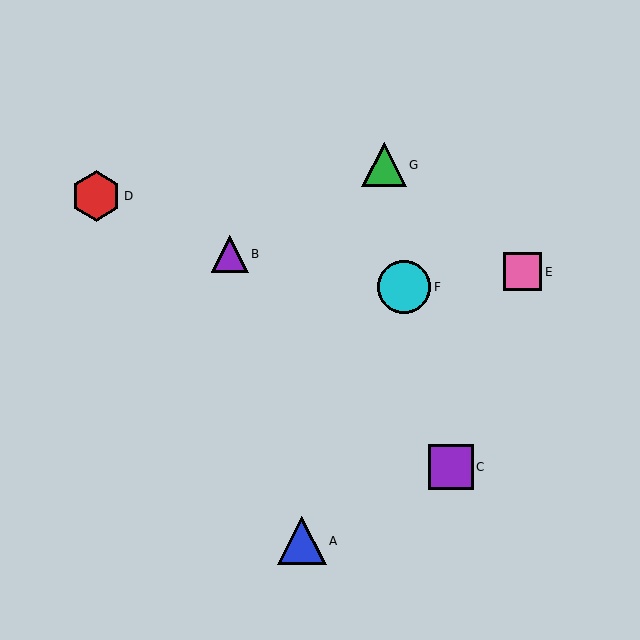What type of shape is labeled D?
Shape D is a red hexagon.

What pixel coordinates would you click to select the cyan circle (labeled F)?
Click at (404, 287) to select the cyan circle F.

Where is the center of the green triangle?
The center of the green triangle is at (384, 165).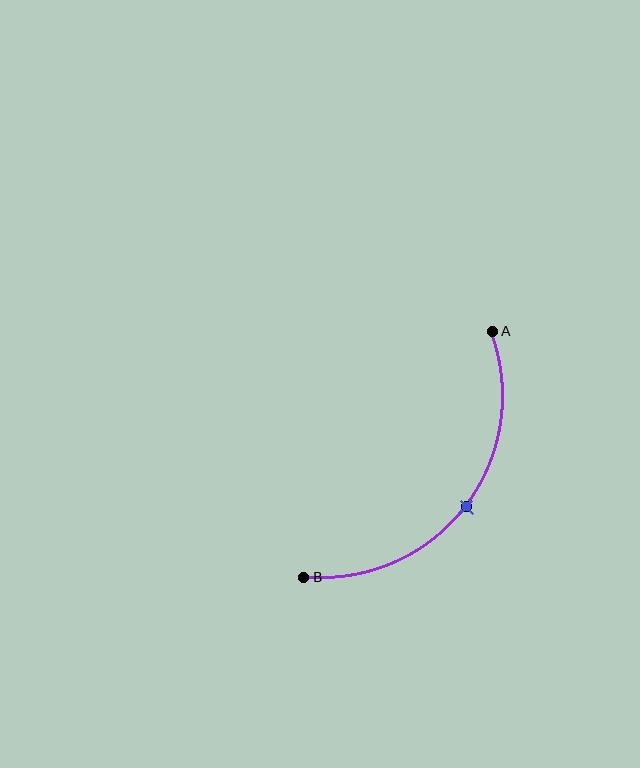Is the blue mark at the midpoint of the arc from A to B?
Yes. The blue mark lies on the arc at equal arc-length from both A and B — it is the arc midpoint.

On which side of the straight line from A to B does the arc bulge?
The arc bulges below and to the right of the straight line connecting A and B.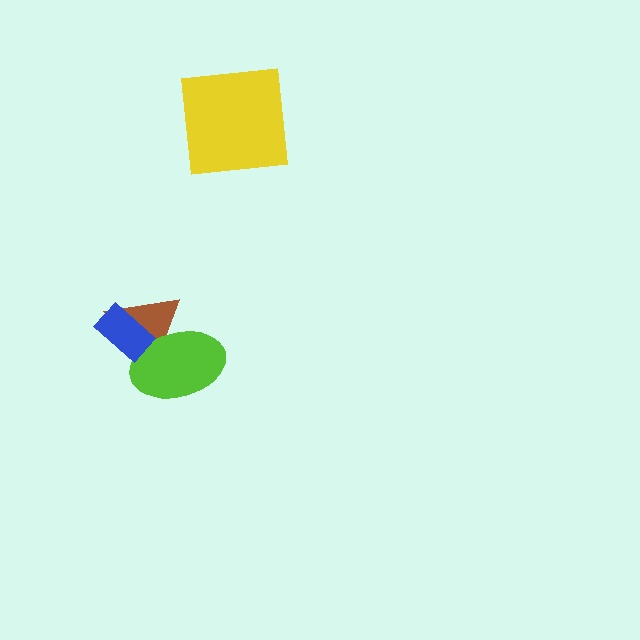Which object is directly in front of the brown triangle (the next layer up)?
The lime ellipse is directly in front of the brown triangle.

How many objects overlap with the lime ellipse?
2 objects overlap with the lime ellipse.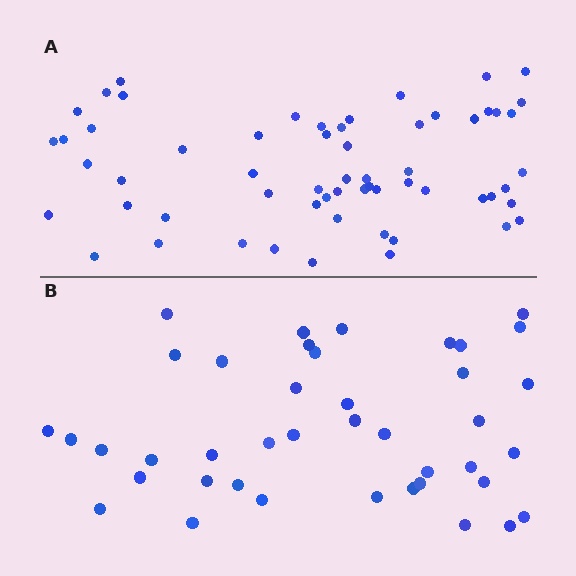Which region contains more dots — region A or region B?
Region A (the top region) has more dots.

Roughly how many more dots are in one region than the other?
Region A has approximately 20 more dots than region B.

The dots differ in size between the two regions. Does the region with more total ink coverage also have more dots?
No. Region B has more total ink coverage because its dots are larger, but region A actually contains more individual dots. Total area can be misleading — the number of items is what matters here.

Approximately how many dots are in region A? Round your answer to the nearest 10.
About 60 dots.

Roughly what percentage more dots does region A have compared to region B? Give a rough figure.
About 45% more.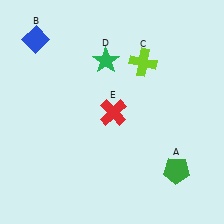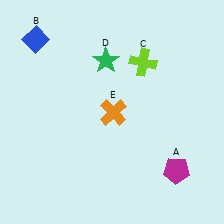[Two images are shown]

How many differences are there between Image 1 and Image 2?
There are 2 differences between the two images.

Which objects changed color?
A changed from green to magenta. E changed from red to orange.